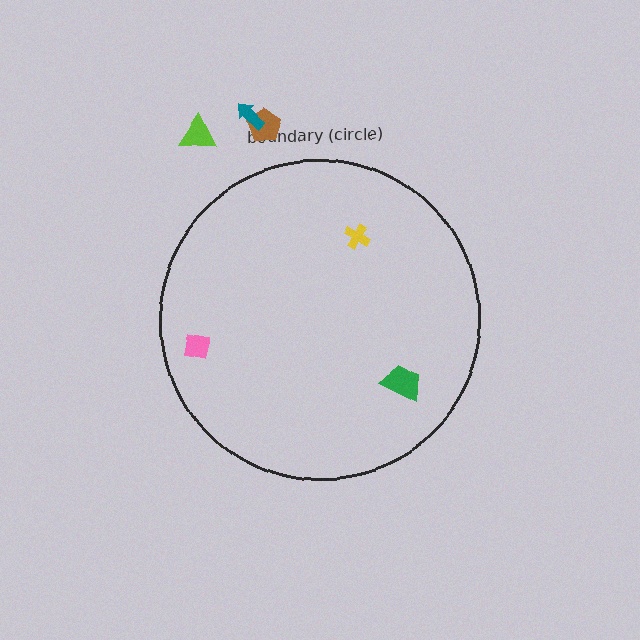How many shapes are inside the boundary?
3 inside, 3 outside.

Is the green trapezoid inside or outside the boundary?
Inside.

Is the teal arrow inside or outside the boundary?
Outside.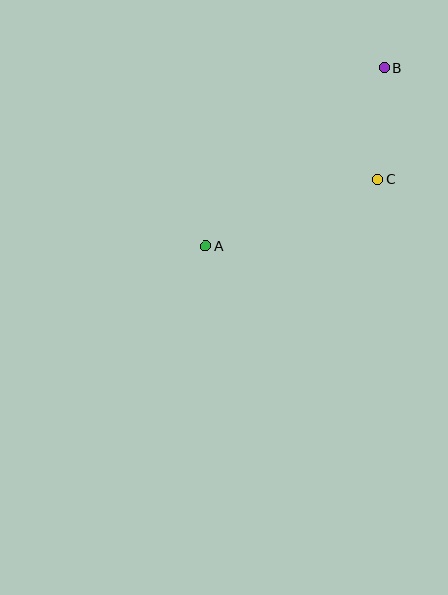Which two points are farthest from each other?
Points A and B are farthest from each other.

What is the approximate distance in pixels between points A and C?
The distance between A and C is approximately 185 pixels.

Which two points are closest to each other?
Points B and C are closest to each other.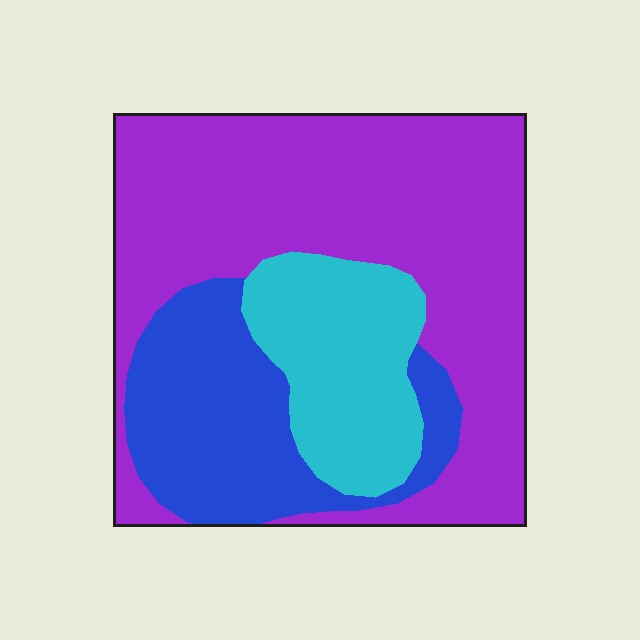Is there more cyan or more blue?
Blue.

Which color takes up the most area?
Purple, at roughly 55%.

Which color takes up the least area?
Cyan, at roughly 20%.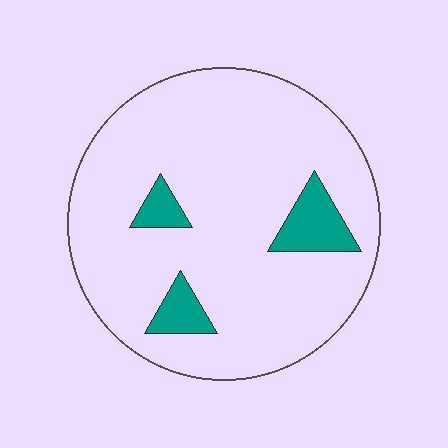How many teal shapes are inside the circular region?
3.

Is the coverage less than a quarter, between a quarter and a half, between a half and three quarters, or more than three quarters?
Less than a quarter.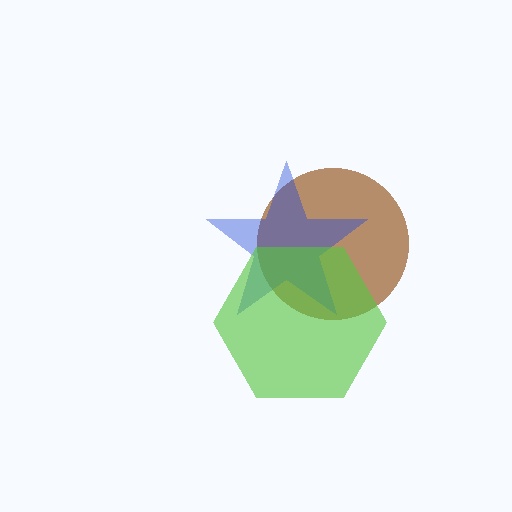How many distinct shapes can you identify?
There are 3 distinct shapes: a brown circle, a blue star, a lime hexagon.